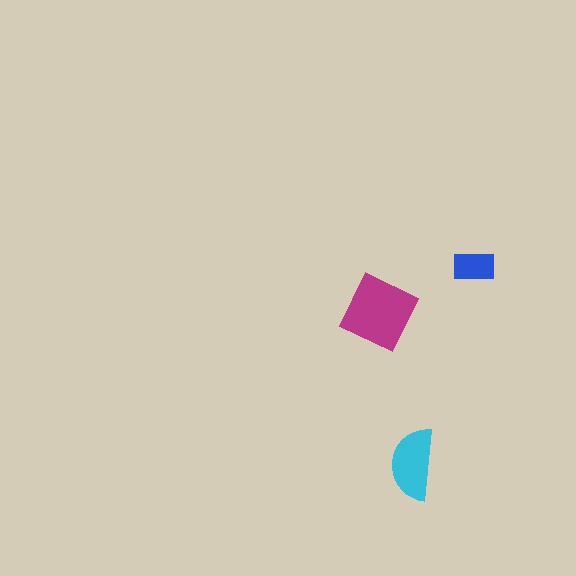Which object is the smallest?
The blue rectangle.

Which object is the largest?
The magenta diamond.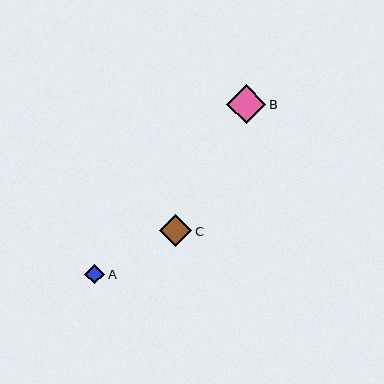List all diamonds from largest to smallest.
From largest to smallest: B, C, A.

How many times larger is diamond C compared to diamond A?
Diamond C is approximately 1.6 times the size of diamond A.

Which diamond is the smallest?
Diamond A is the smallest with a size of approximately 20 pixels.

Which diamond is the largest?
Diamond B is the largest with a size of approximately 39 pixels.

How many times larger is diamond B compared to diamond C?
Diamond B is approximately 1.2 times the size of diamond C.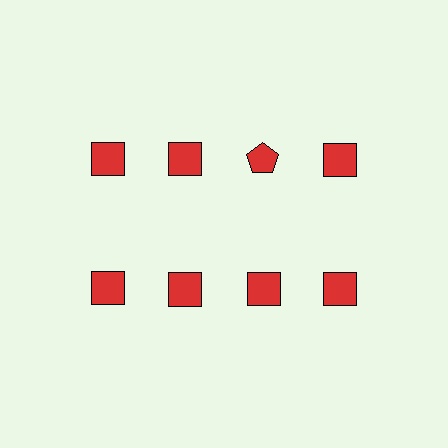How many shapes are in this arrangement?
There are 8 shapes arranged in a grid pattern.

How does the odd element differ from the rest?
It has a different shape: pentagon instead of square.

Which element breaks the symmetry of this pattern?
The red pentagon in the top row, center column breaks the symmetry. All other shapes are red squares.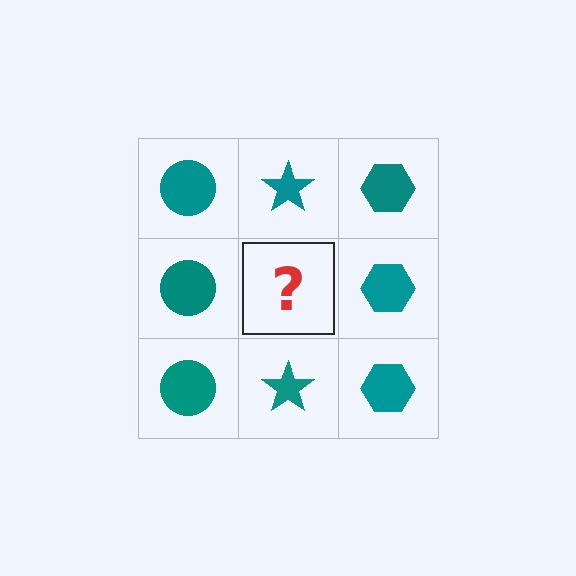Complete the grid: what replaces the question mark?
The question mark should be replaced with a teal star.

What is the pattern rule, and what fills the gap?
The rule is that each column has a consistent shape. The gap should be filled with a teal star.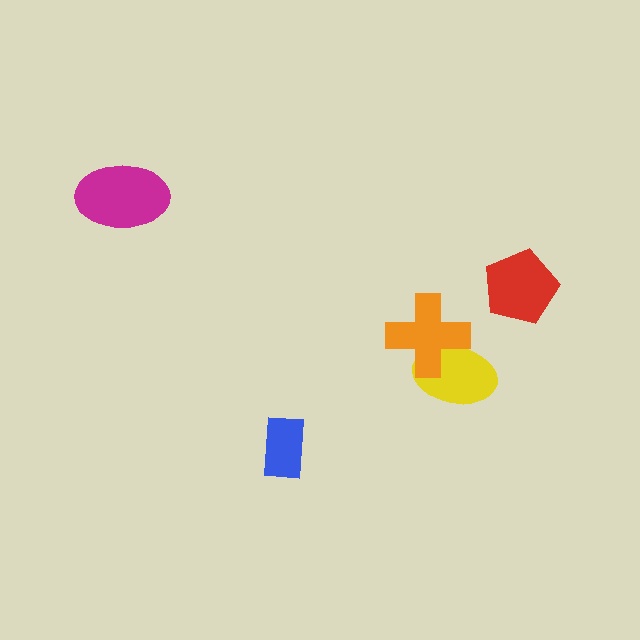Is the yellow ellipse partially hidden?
Yes, it is partially covered by another shape.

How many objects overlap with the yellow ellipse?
1 object overlaps with the yellow ellipse.